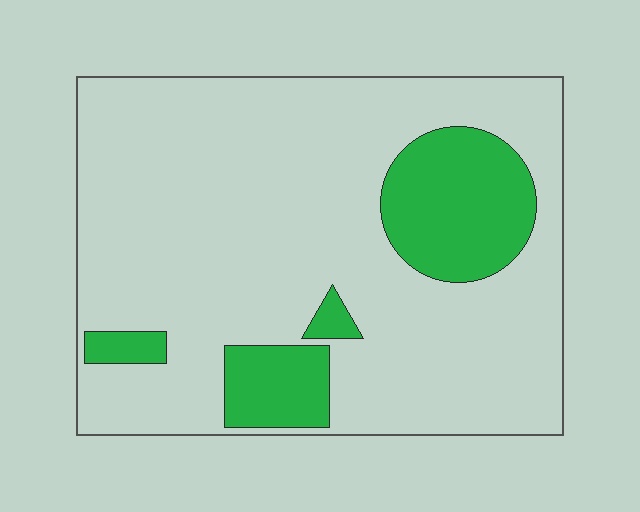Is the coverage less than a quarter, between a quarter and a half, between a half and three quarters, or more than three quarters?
Less than a quarter.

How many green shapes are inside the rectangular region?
4.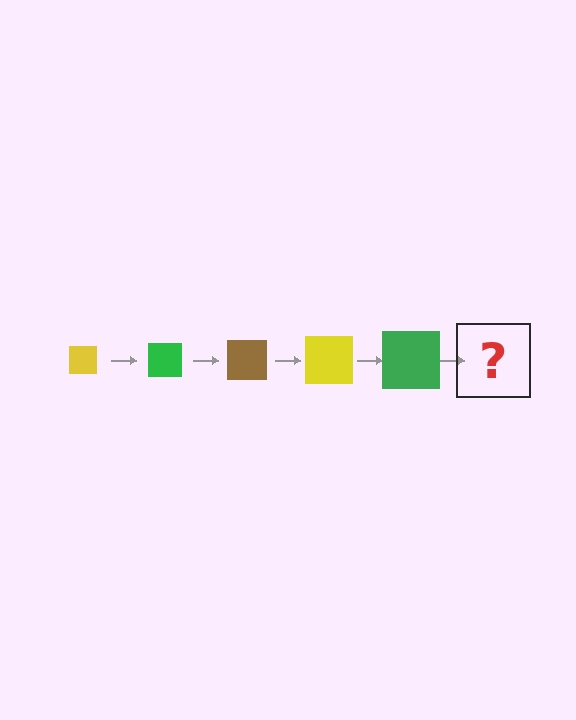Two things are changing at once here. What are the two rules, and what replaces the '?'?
The two rules are that the square grows larger each step and the color cycles through yellow, green, and brown. The '?' should be a brown square, larger than the previous one.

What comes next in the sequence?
The next element should be a brown square, larger than the previous one.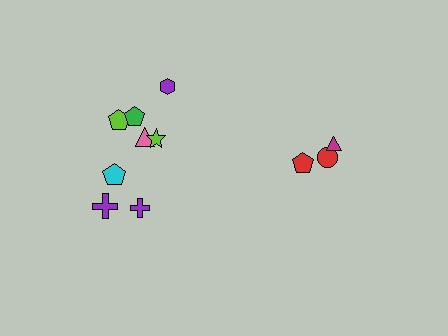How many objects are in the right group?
There are 3 objects.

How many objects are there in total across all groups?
There are 11 objects.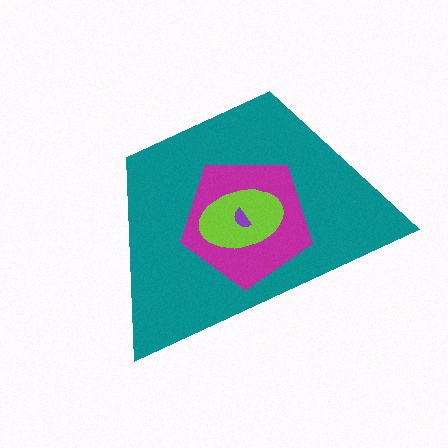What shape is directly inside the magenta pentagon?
The lime ellipse.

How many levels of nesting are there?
4.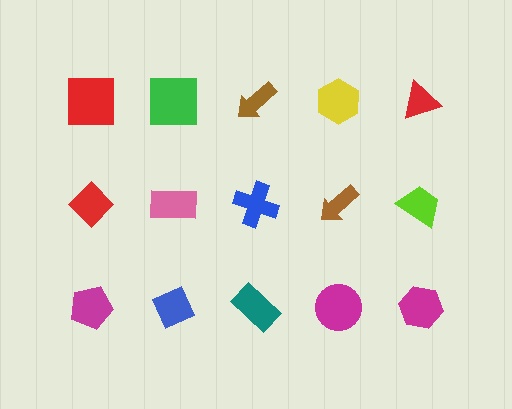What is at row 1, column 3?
A brown arrow.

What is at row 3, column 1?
A magenta pentagon.